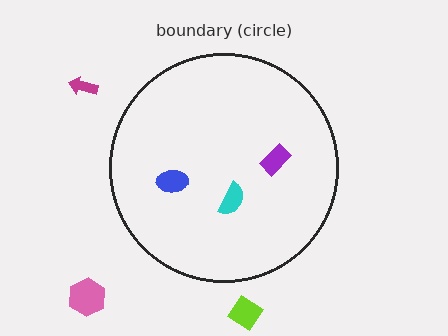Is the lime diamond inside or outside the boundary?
Outside.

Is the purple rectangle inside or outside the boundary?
Inside.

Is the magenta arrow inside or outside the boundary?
Outside.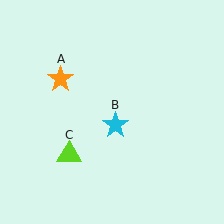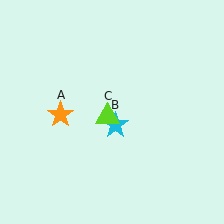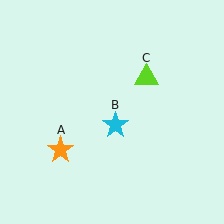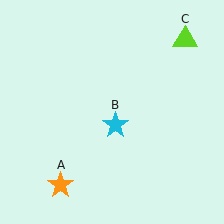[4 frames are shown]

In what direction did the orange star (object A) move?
The orange star (object A) moved down.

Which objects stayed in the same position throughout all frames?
Cyan star (object B) remained stationary.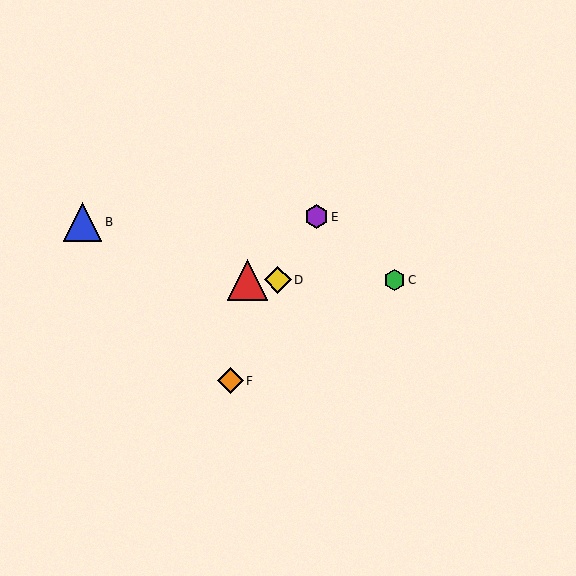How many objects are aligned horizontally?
3 objects (A, C, D) are aligned horizontally.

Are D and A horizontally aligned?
Yes, both are at y≈280.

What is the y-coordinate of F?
Object F is at y≈381.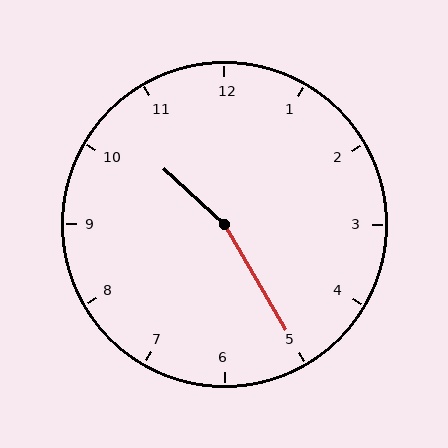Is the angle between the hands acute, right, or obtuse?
It is obtuse.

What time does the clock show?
10:25.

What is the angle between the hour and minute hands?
Approximately 162 degrees.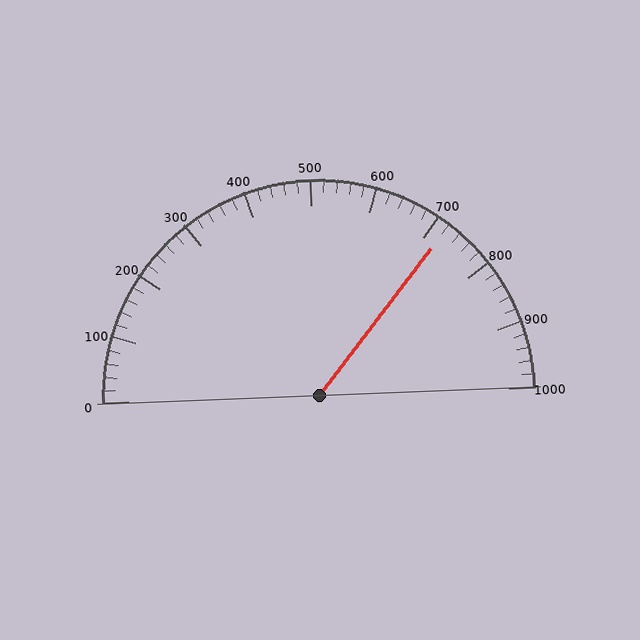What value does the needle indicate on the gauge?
The needle indicates approximately 720.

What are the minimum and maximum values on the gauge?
The gauge ranges from 0 to 1000.